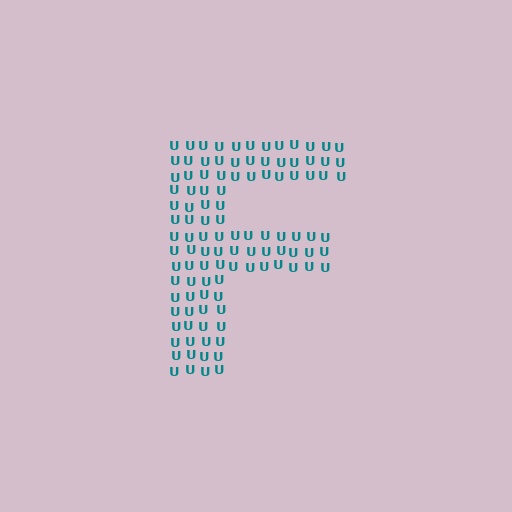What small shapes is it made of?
It is made of small letter U's.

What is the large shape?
The large shape is the letter F.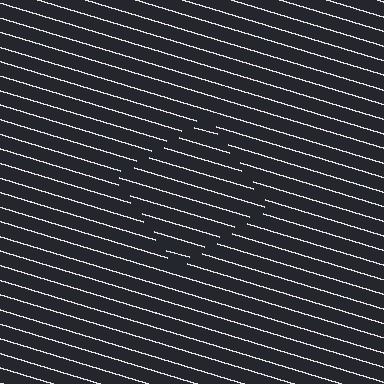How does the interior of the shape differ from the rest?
The interior of the shape contains the same grating, shifted by half a period — the contour is defined by the phase discontinuity where line-ends from the inner and outer gratings abut.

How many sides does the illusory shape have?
4 sides — the line-ends trace a square.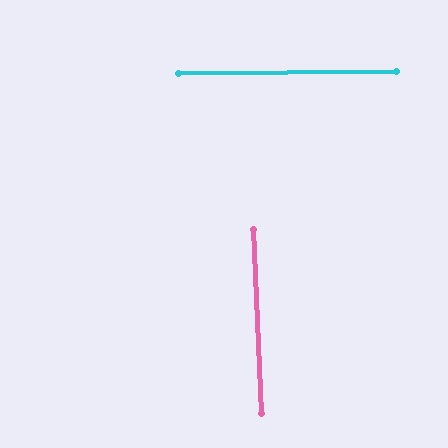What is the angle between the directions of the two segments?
Approximately 88 degrees.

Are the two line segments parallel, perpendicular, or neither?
Perpendicular — they meet at approximately 88°.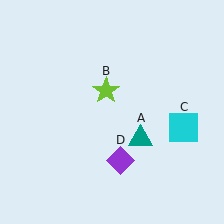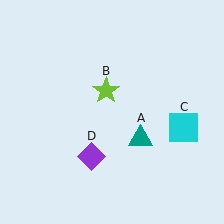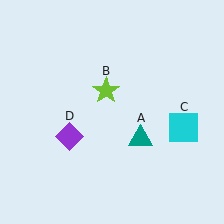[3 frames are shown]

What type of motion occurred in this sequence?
The purple diamond (object D) rotated clockwise around the center of the scene.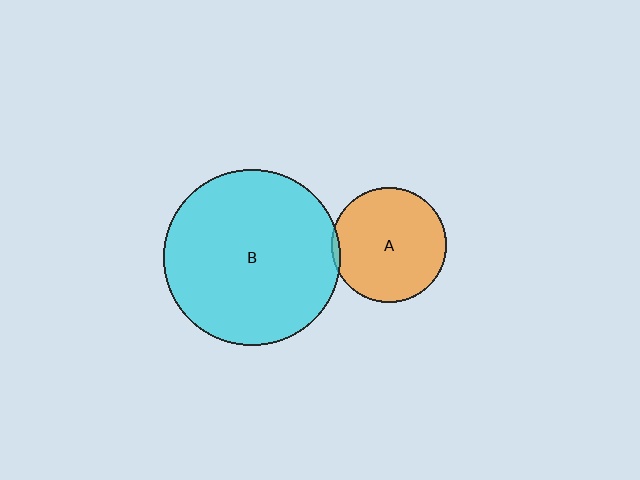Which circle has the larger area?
Circle B (cyan).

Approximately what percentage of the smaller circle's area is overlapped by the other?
Approximately 5%.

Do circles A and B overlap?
Yes.